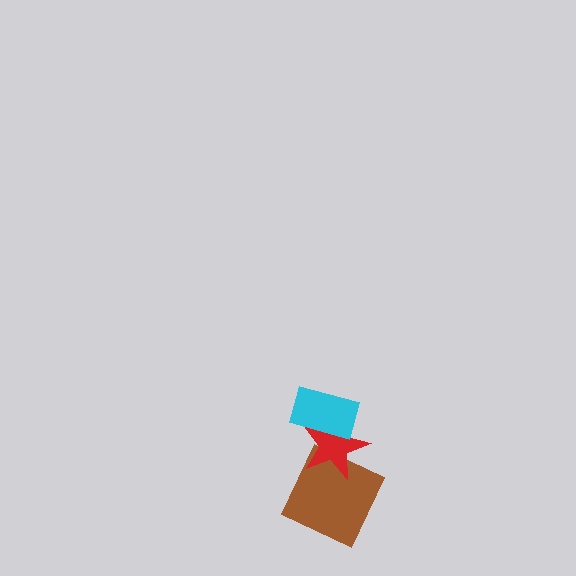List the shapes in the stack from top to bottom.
From top to bottom: the cyan rectangle, the red star, the brown square.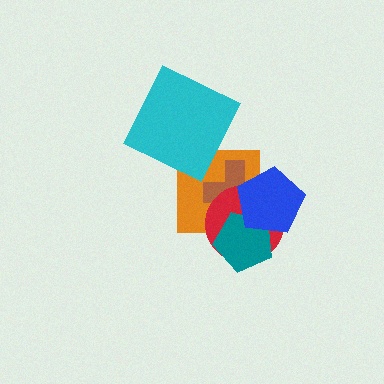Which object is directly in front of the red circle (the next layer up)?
The teal pentagon is directly in front of the red circle.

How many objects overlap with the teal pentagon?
4 objects overlap with the teal pentagon.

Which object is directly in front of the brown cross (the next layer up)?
The red circle is directly in front of the brown cross.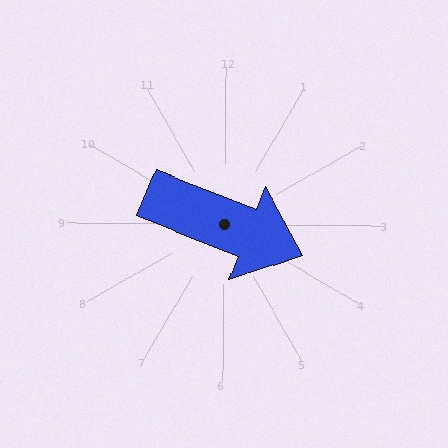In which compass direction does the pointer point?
East.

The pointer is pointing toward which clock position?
Roughly 4 o'clock.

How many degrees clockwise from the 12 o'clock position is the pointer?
Approximately 111 degrees.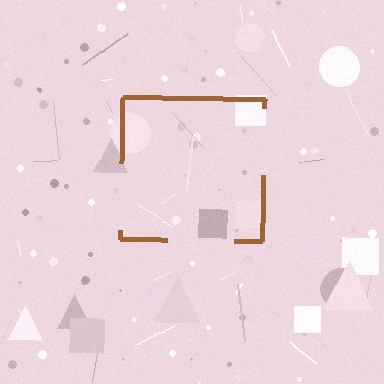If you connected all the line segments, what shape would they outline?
They would outline a square.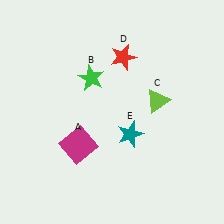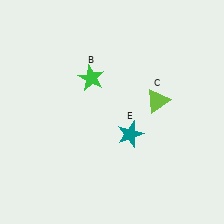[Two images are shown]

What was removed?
The red star (D), the magenta square (A) were removed in Image 2.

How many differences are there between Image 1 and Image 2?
There are 2 differences between the two images.